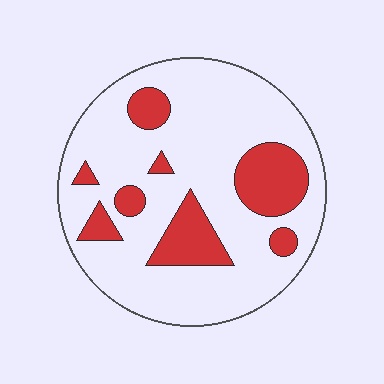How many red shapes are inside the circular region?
8.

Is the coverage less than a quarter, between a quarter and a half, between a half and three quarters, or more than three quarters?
Less than a quarter.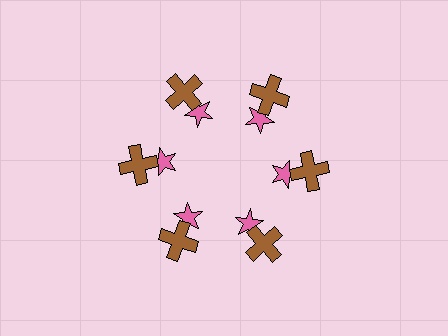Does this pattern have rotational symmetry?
Yes, this pattern has 6-fold rotational symmetry. It looks the same after rotating 60 degrees around the center.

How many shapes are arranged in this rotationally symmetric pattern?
There are 12 shapes, arranged in 6 groups of 2.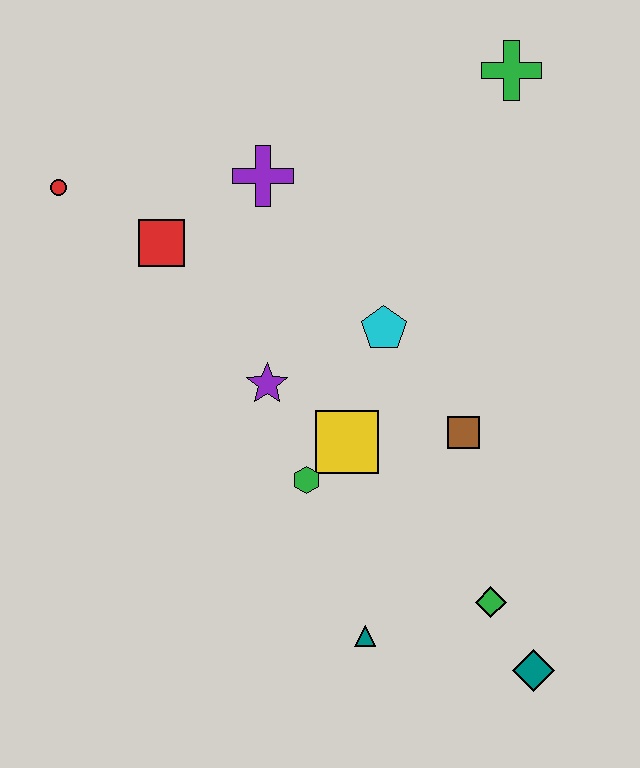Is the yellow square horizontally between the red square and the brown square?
Yes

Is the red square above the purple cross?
No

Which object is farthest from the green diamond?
The red circle is farthest from the green diamond.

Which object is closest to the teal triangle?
The green diamond is closest to the teal triangle.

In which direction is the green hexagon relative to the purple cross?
The green hexagon is below the purple cross.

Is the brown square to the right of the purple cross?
Yes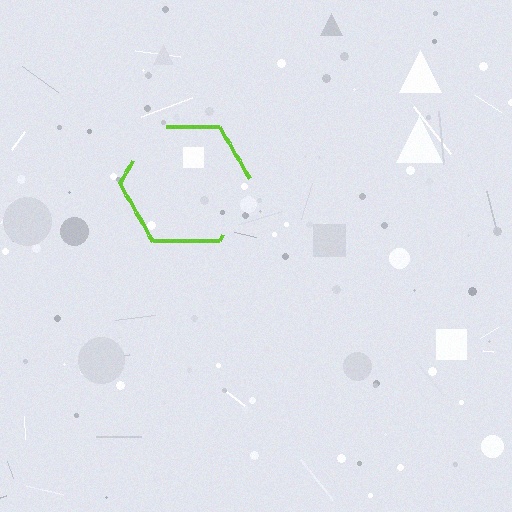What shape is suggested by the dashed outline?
The dashed outline suggests a hexagon.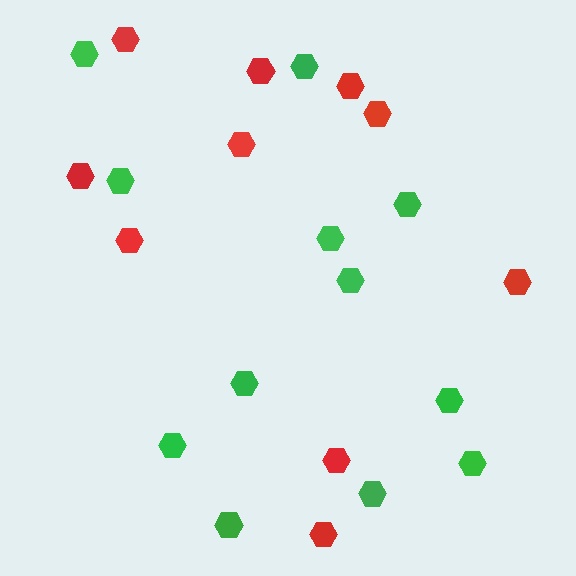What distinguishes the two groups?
There are 2 groups: one group of green hexagons (12) and one group of red hexagons (10).